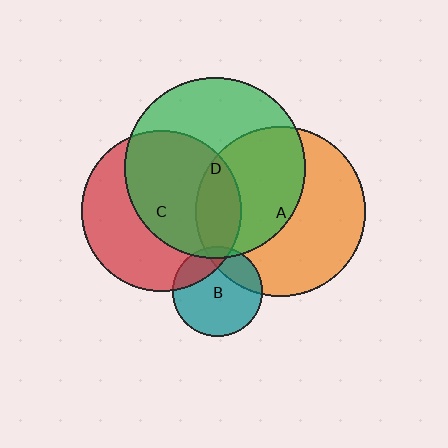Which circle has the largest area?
Circle D (green).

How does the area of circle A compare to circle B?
Approximately 3.5 times.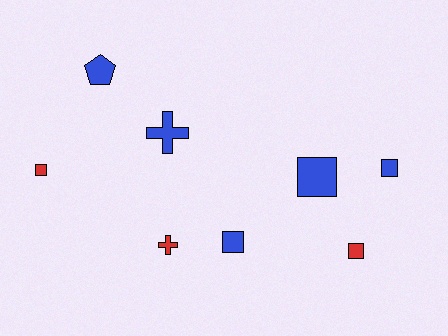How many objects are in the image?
There are 8 objects.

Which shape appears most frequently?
Square, with 5 objects.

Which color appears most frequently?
Blue, with 5 objects.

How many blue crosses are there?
There is 1 blue cross.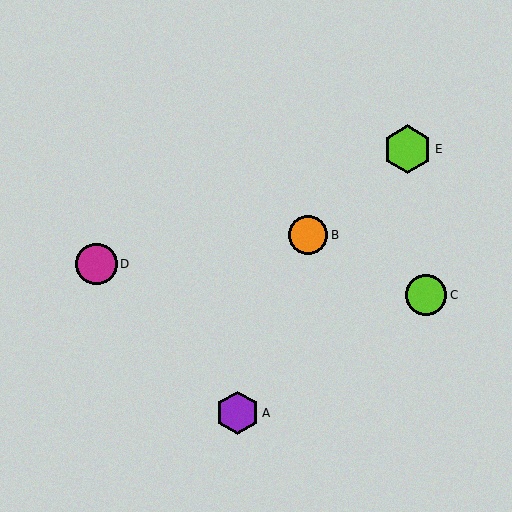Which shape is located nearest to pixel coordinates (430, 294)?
The lime circle (labeled C) at (426, 295) is nearest to that location.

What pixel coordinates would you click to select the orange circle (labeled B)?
Click at (308, 235) to select the orange circle B.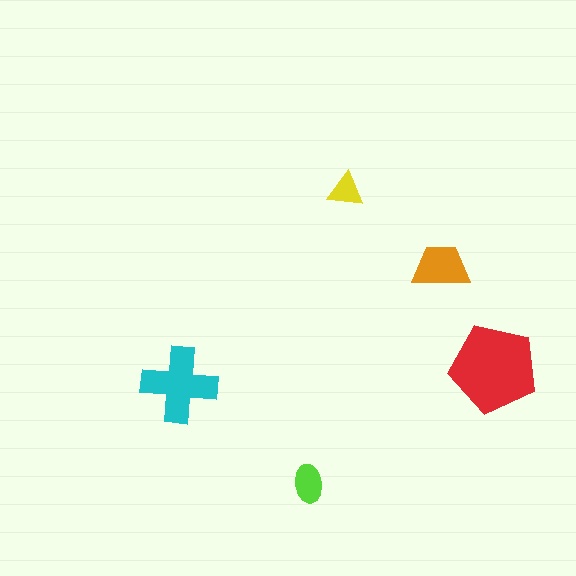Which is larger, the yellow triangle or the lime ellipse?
The lime ellipse.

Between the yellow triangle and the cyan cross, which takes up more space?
The cyan cross.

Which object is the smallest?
The yellow triangle.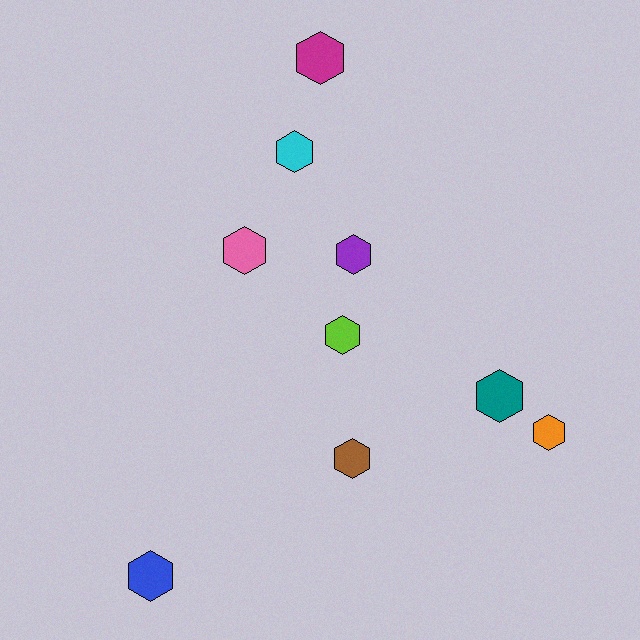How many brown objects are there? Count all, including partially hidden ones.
There is 1 brown object.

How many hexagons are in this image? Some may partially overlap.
There are 9 hexagons.